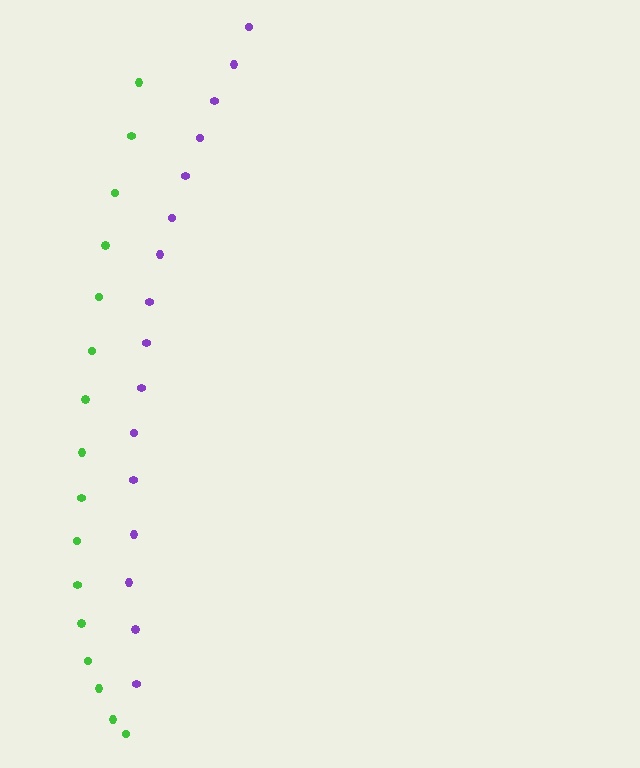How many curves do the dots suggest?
There are 2 distinct paths.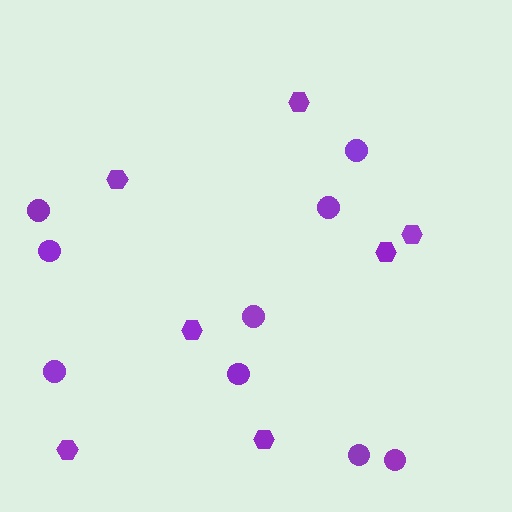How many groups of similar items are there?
There are 2 groups: one group of circles (9) and one group of hexagons (7).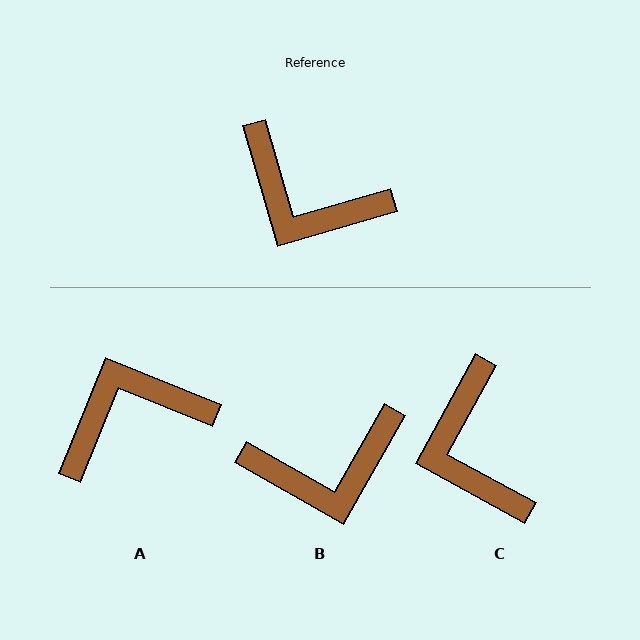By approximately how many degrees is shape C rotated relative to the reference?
Approximately 45 degrees clockwise.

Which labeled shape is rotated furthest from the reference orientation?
A, about 128 degrees away.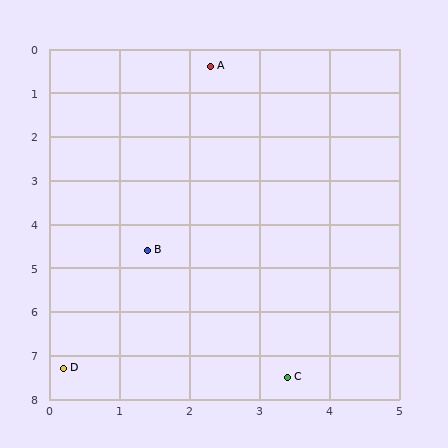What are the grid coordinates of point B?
Point B is at approximately (1.4, 4.6).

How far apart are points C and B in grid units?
Points C and B are about 3.5 grid units apart.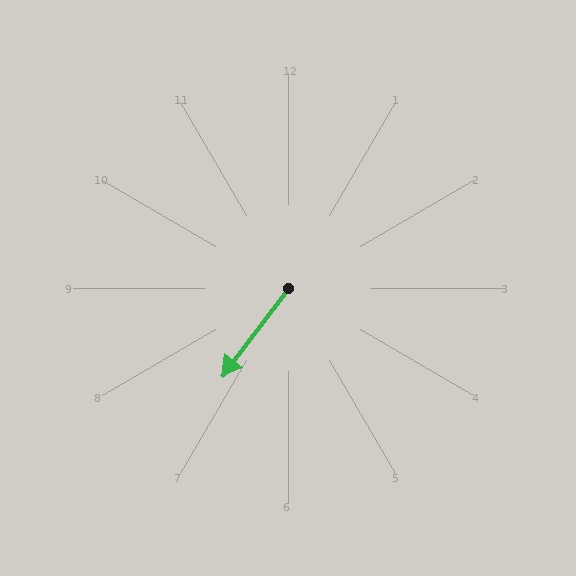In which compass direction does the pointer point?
Southwest.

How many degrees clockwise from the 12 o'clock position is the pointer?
Approximately 217 degrees.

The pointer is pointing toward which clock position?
Roughly 7 o'clock.